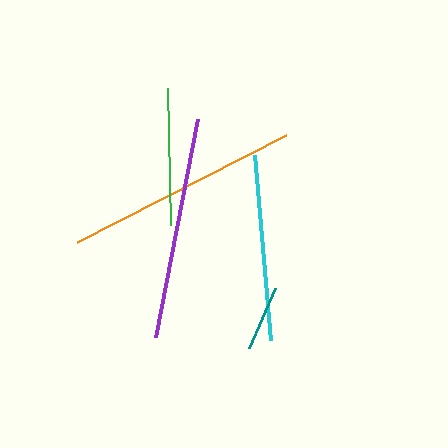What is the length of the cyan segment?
The cyan segment is approximately 186 pixels long.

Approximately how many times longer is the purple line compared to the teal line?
The purple line is approximately 3.4 times the length of the teal line.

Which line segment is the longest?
The orange line is the longest at approximately 234 pixels.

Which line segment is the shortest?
The teal line is the shortest at approximately 66 pixels.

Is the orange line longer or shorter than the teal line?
The orange line is longer than the teal line.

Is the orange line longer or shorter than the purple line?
The orange line is longer than the purple line.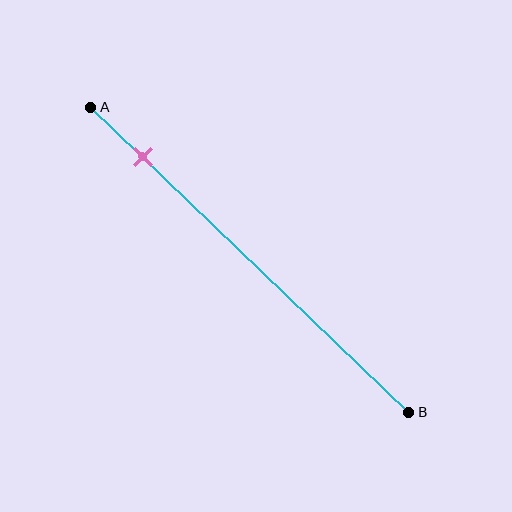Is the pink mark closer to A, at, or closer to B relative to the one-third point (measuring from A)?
The pink mark is closer to point A than the one-third point of segment AB.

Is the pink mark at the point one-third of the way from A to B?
No, the mark is at about 15% from A, not at the 33% one-third point.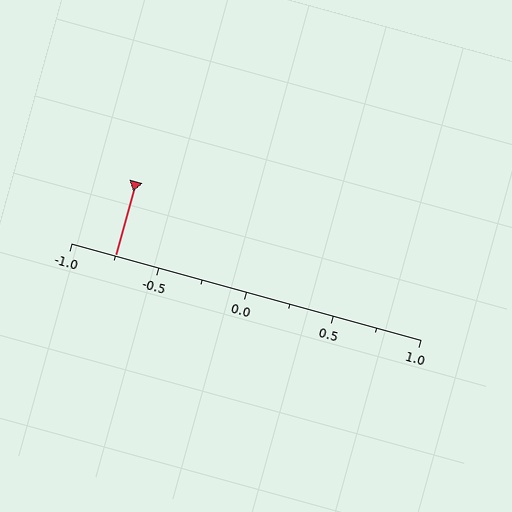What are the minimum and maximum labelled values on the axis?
The axis runs from -1.0 to 1.0.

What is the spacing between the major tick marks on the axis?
The major ticks are spaced 0.5 apart.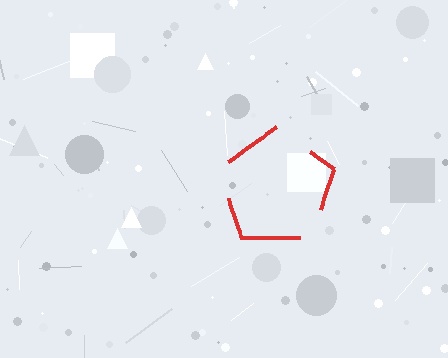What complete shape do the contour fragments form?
The contour fragments form a pentagon.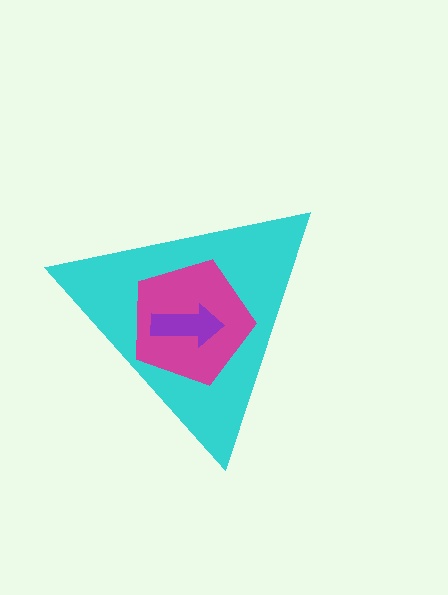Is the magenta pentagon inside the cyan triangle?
Yes.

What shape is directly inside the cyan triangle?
The magenta pentagon.